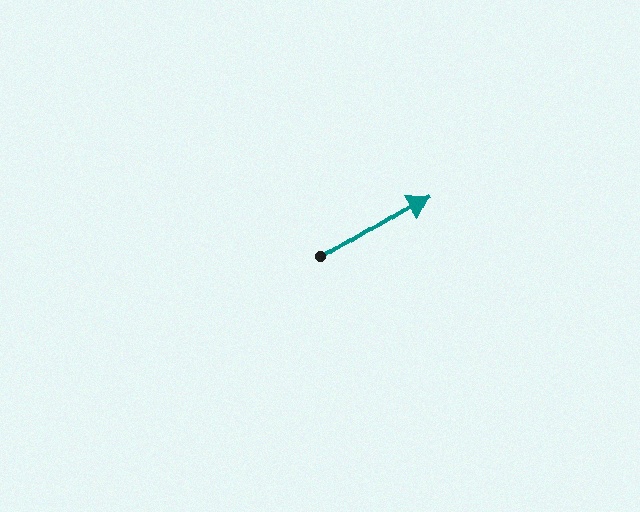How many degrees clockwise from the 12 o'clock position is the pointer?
Approximately 59 degrees.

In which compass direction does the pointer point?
Northeast.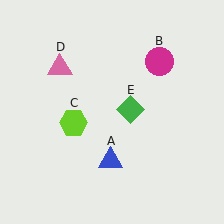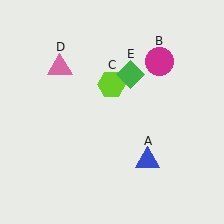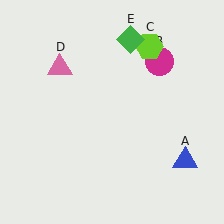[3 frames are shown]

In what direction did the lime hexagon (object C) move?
The lime hexagon (object C) moved up and to the right.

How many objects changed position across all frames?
3 objects changed position: blue triangle (object A), lime hexagon (object C), green diamond (object E).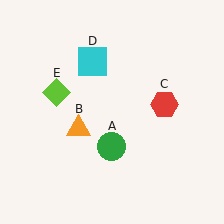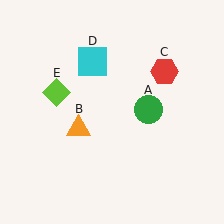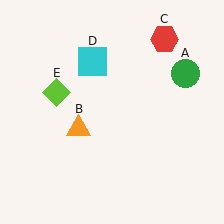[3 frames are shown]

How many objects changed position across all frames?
2 objects changed position: green circle (object A), red hexagon (object C).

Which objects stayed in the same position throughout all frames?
Orange triangle (object B) and cyan square (object D) and lime diamond (object E) remained stationary.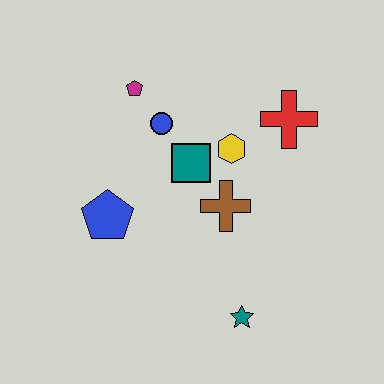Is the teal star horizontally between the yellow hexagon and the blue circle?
No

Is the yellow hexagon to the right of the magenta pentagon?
Yes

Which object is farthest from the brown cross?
The magenta pentagon is farthest from the brown cross.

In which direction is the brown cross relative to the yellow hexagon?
The brown cross is below the yellow hexagon.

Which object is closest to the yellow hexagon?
The teal square is closest to the yellow hexagon.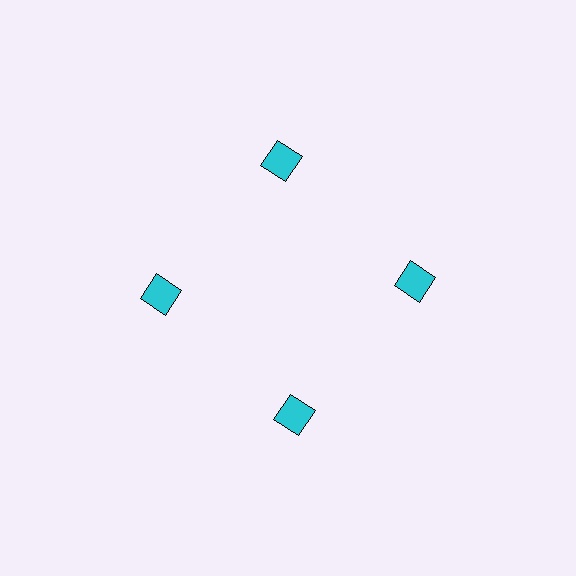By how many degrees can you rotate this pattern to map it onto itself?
The pattern maps onto itself every 90 degrees of rotation.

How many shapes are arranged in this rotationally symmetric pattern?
There are 4 shapes, arranged in 4 groups of 1.